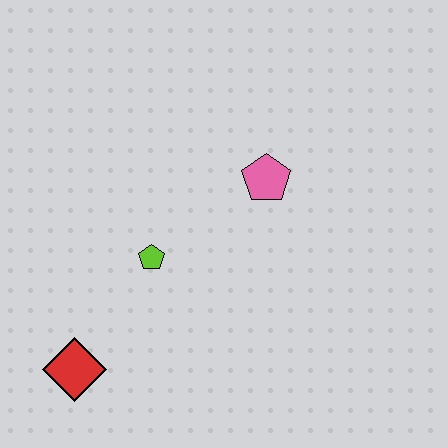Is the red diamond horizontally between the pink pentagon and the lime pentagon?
No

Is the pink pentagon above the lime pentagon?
Yes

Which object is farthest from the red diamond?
The pink pentagon is farthest from the red diamond.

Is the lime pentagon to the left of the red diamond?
No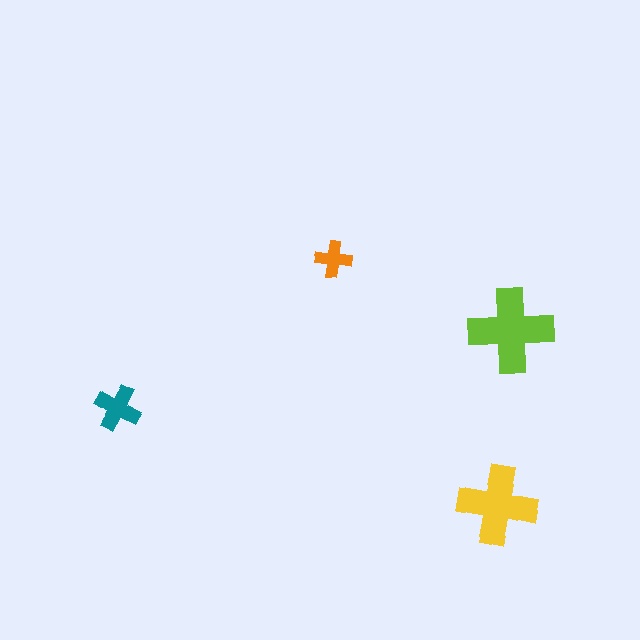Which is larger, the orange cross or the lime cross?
The lime one.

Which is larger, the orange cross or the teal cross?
The teal one.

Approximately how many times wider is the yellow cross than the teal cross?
About 1.5 times wider.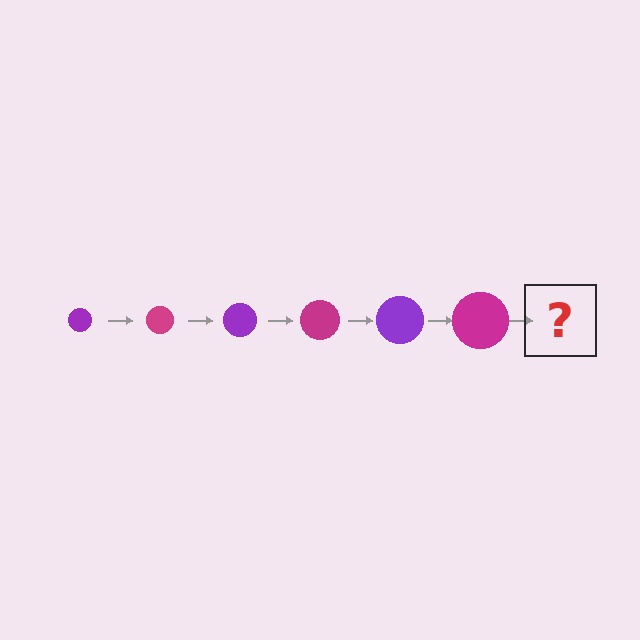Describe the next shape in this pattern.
It should be a purple circle, larger than the previous one.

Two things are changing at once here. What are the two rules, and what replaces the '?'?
The two rules are that the circle grows larger each step and the color cycles through purple and magenta. The '?' should be a purple circle, larger than the previous one.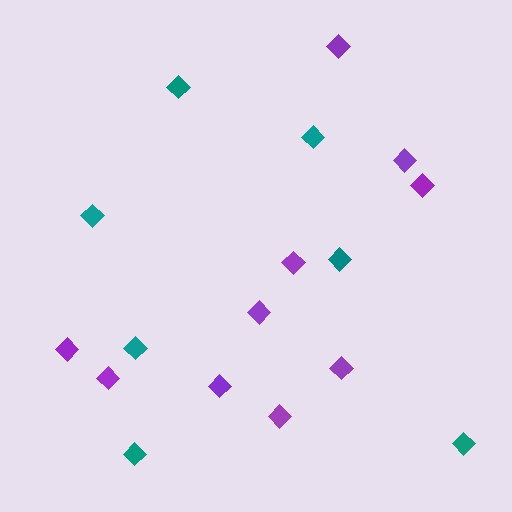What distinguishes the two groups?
There are 2 groups: one group of teal diamonds (7) and one group of purple diamonds (10).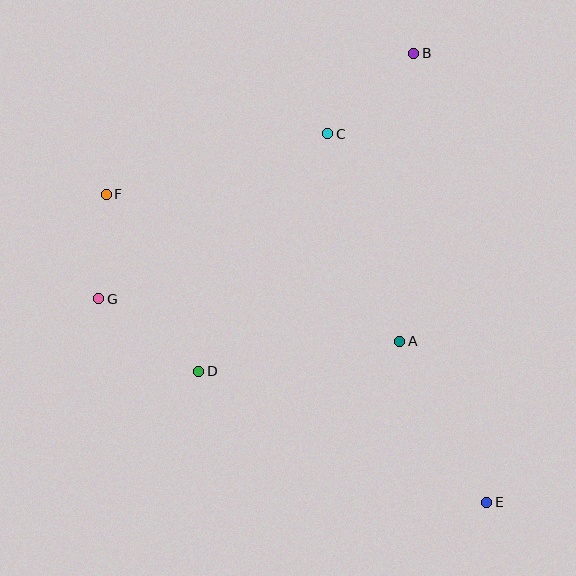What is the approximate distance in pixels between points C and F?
The distance between C and F is approximately 230 pixels.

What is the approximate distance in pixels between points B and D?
The distance between B and D is approximately 384 pixels.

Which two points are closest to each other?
Points F and G are closest to each other.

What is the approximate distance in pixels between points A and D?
The distance between A and D is approximately 203 pixels.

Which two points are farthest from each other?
Points E and F are farthest from each other.